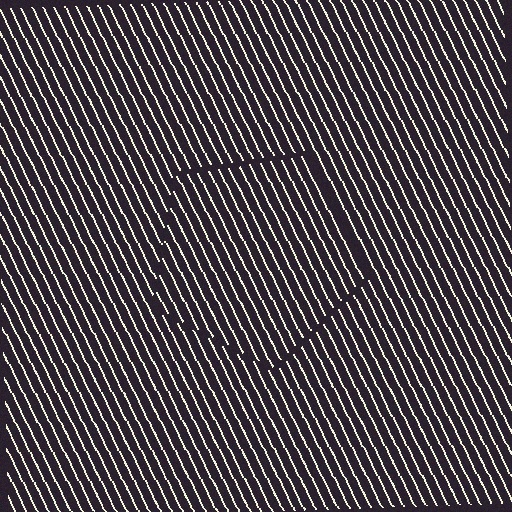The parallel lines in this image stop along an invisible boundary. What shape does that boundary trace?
An illusory pentagon. The interior of the shape contains the same grating, shifted by half a period — the contour is defined by the phase discontinuity where line-ends from the inner and outer gratings abut.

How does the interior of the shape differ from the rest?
The interior of the shape contains the same grating, shifted by half a period — the contour is defined by the phase discontinuity where line-ends from the inner and outer gratings abut.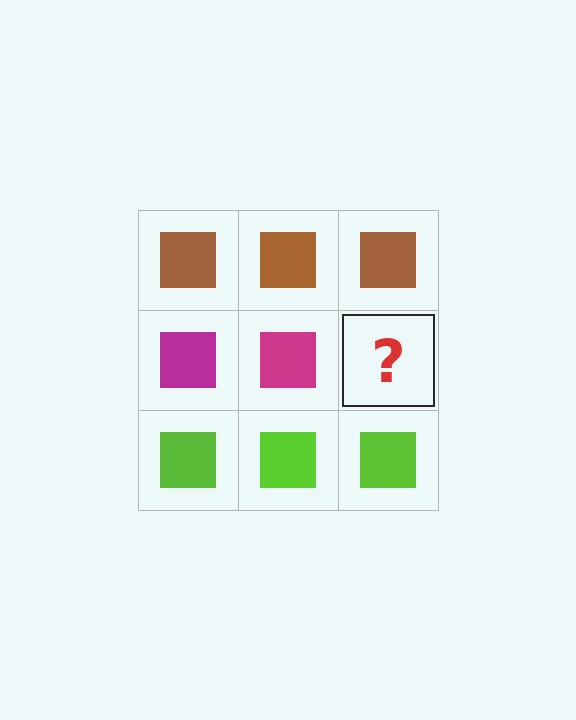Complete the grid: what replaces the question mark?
The question mark should be replaced with a magenta square.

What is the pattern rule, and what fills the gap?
The rule is that each row has a consistent color. The gap should be filled with a magenta square.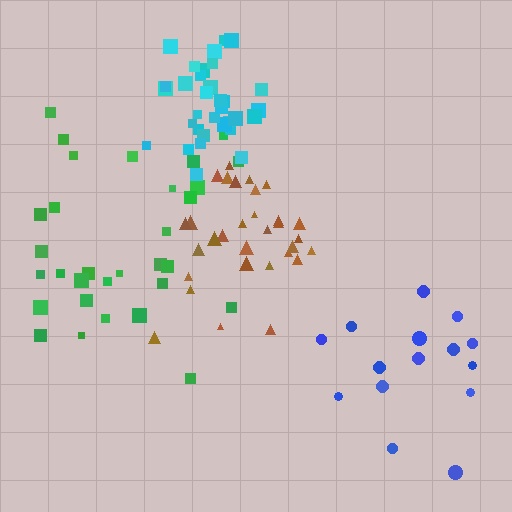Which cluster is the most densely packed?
Cyan.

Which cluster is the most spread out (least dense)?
Blue.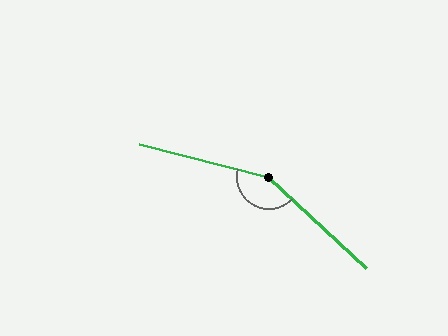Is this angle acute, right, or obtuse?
It is obtuse.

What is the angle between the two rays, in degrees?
Approximately 151 degrees.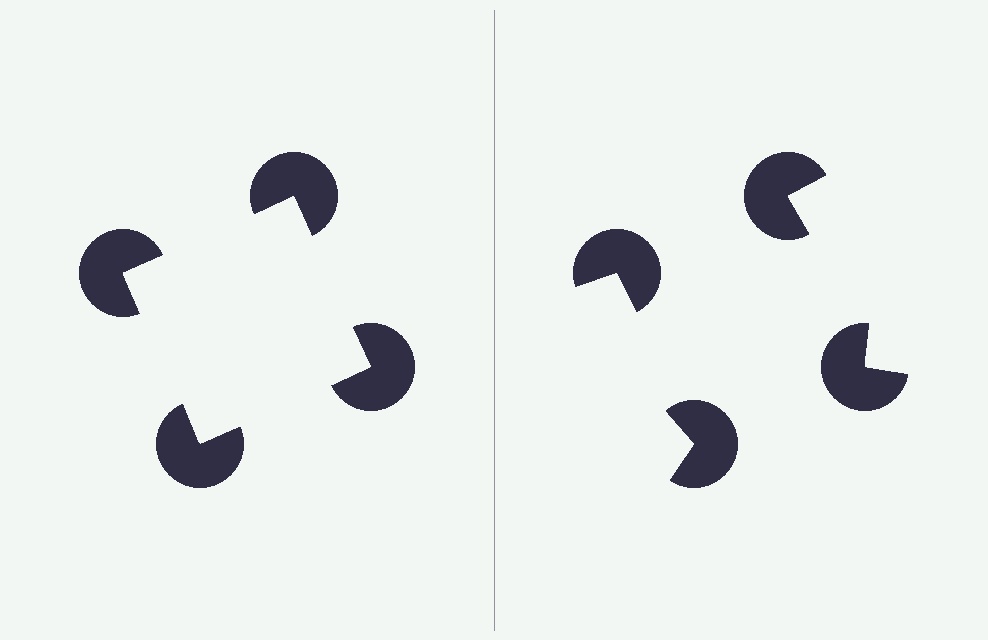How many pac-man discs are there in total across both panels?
8 — 4 on each side.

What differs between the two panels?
The pac-man discs are positioned identically on both sides; only the wedge orientations differ. On the left they align to a square; on the right they are misaligned.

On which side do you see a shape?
An illusory square appears on the left side. On the right side the wedge cuts are rotated, so no coherent shape forms.